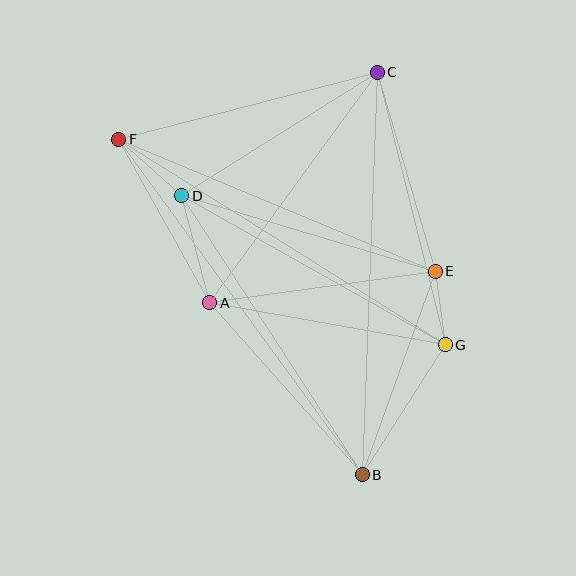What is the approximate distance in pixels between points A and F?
The distance between A and F is approximately 187 pixels.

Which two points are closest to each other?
Points E and G are closest to each other.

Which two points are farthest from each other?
Points B and F are farthest from each other.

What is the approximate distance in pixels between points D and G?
The distance between D and G is approximately 302 pixels.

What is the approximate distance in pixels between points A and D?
The distance between A and D is approximately 111 pixels.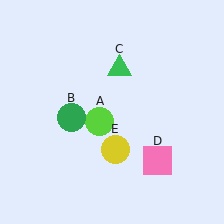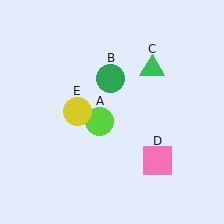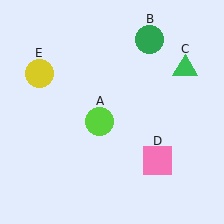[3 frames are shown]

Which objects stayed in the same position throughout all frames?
Lime circle (object A) and pink square (object D) remained stationary.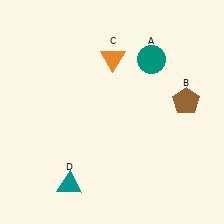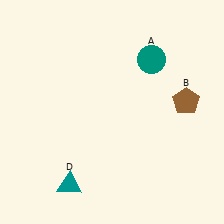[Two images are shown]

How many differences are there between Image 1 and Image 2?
There is 1 difference between the two images.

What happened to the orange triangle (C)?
The orange triangle (C) was removed in Image 2. It was in the top-right area of Image 1.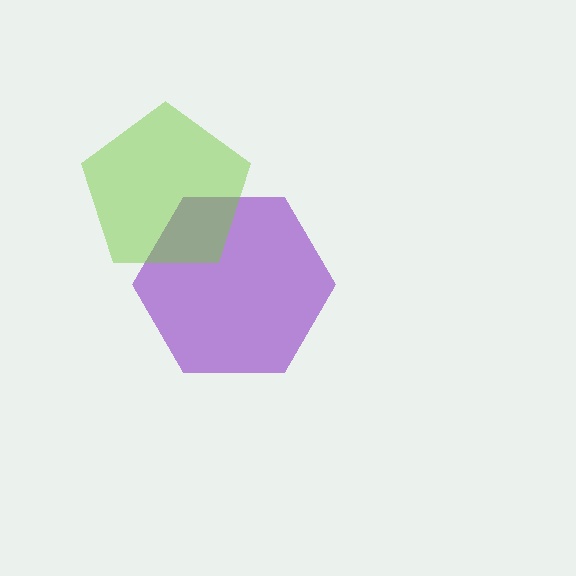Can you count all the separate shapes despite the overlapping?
Yes, there are 2 separate shapes.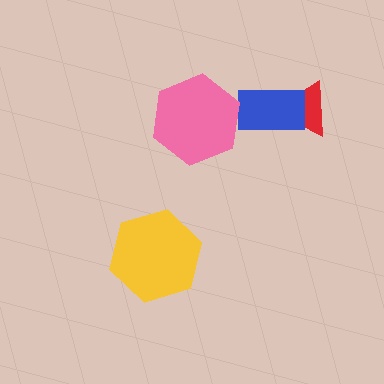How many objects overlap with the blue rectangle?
1 object overlaps with the blue rectangle.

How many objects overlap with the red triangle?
1 object overlaps with the red triangle.